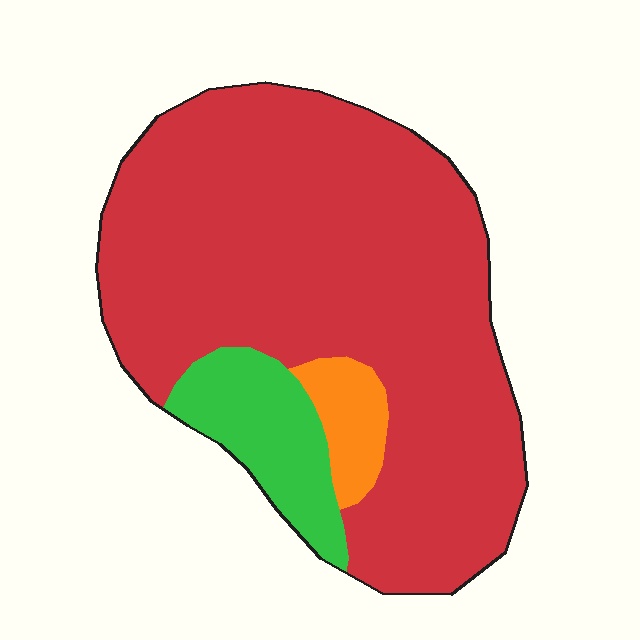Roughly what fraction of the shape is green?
Green takes up about one eighth (1/8) of the shape.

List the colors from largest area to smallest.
From largest to smallest: red, green, orange.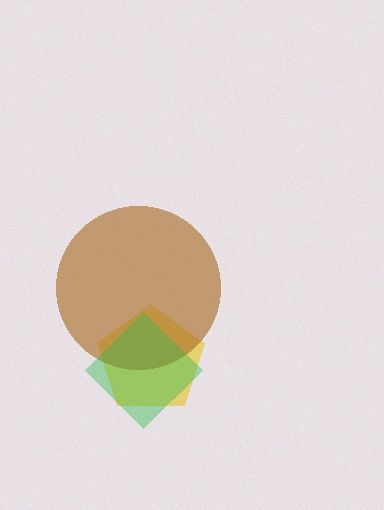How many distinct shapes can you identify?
There are 3 distinct shapes: a yellow pentagon, a brown circle, a green diamond.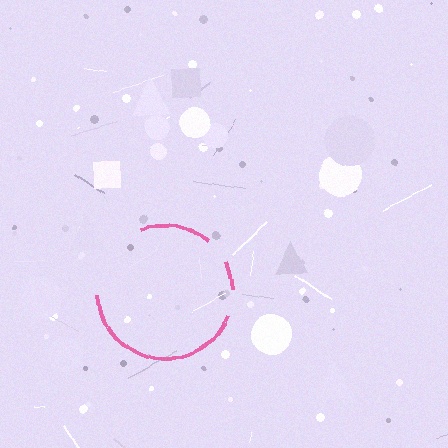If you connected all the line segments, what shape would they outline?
They would outline a circle.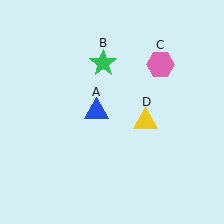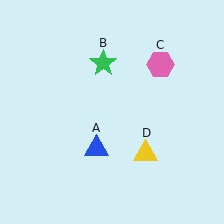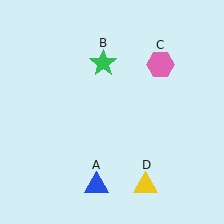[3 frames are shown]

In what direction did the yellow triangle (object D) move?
The yellow triangle (object D) moved down.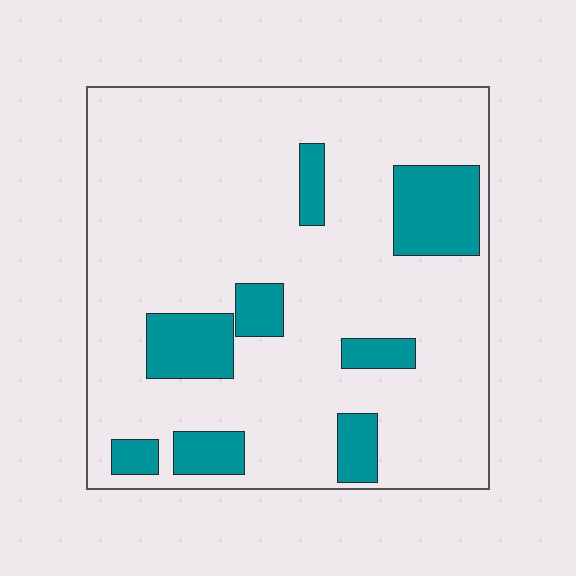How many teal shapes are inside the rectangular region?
8.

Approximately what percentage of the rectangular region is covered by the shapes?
Approximately 20%.